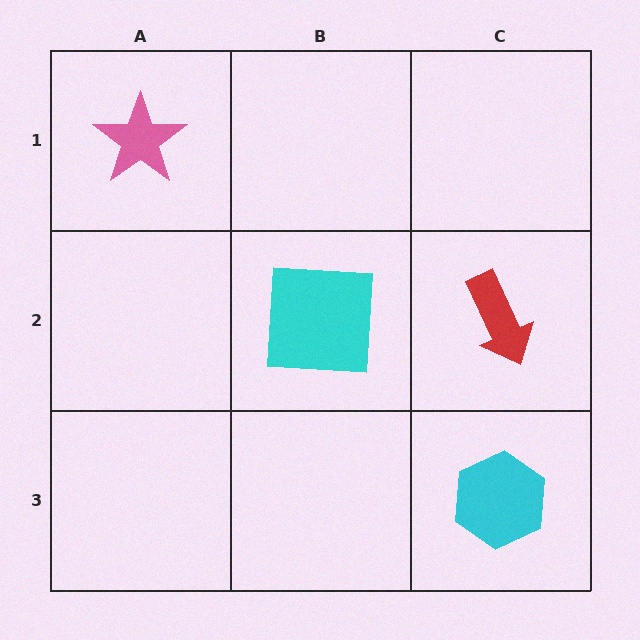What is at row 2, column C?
A red arrow.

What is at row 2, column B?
A cyan square.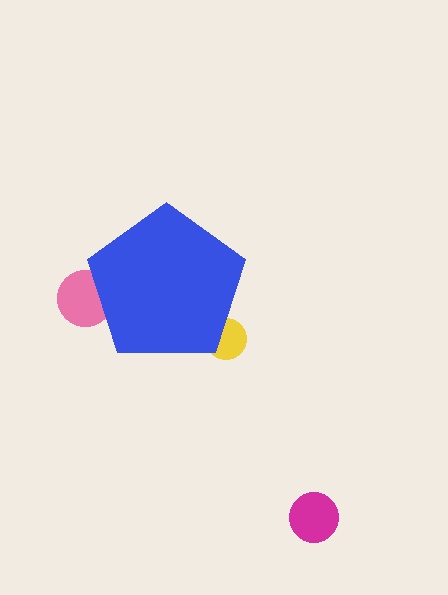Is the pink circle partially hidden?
Yes, the pink circle is partially hidden behind the blue pentagon.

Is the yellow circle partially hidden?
Yes, the yellow circle is partially hidden behind the blue pentagon.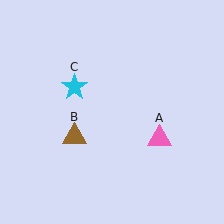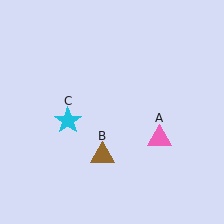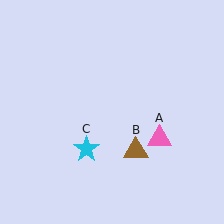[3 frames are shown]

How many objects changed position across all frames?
2 objects changed position: brown triangle (object B), cyan star (object C).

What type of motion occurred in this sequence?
The brown triangle (object B), cyan star (object C) rotated counterclockwise around the center of the scene.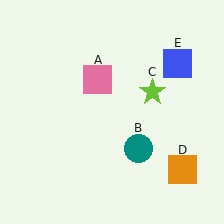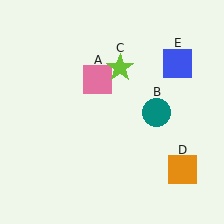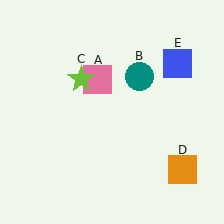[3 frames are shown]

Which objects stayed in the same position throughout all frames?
Pink square (object A) and orange square (object D) and blue square (object E) remained stationary.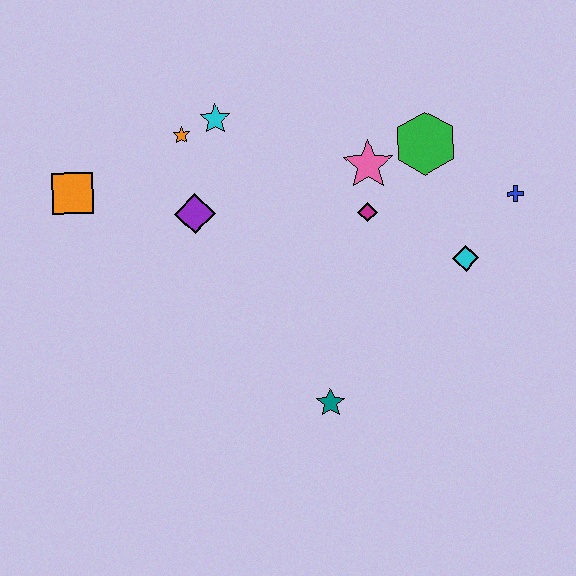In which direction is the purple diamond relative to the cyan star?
The purple diamond is below the cyan star.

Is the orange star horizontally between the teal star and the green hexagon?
No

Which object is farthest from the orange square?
The blue cross is farthest from the orange square.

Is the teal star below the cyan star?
Yes